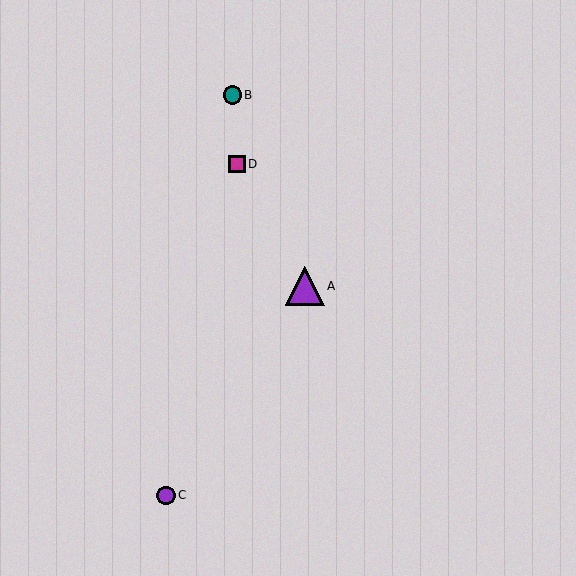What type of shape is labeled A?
Shape A is a purple triangle.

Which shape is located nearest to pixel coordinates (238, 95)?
The teal circle (labeled B) at (232, 95) is nearest to that location.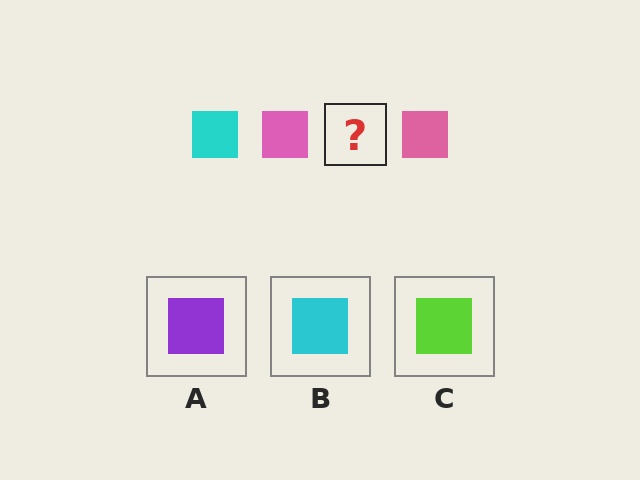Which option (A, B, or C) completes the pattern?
B.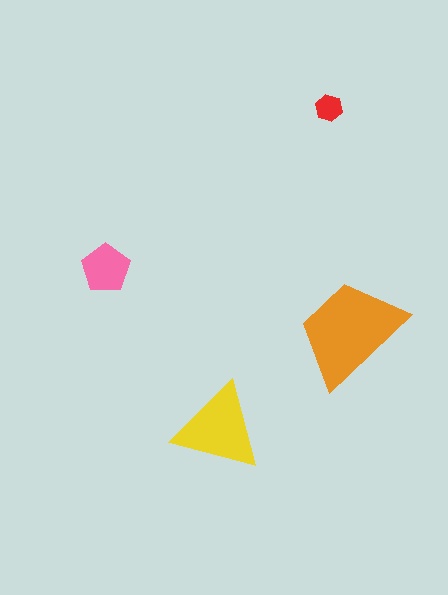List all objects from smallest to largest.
The red hexagon, the pink pentagon, the yellow triangle, the orange trapezoid.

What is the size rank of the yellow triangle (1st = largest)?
2nd.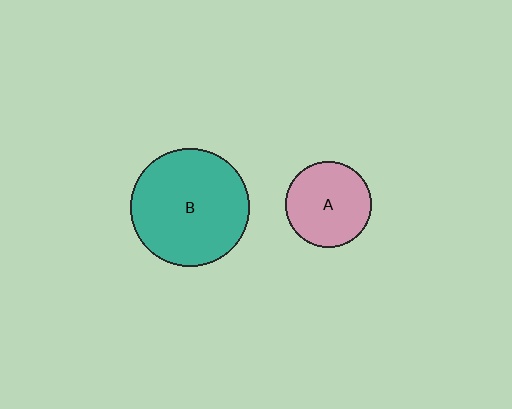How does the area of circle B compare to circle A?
Approximately 1.9 times.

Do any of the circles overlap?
No, none of the circles overlap.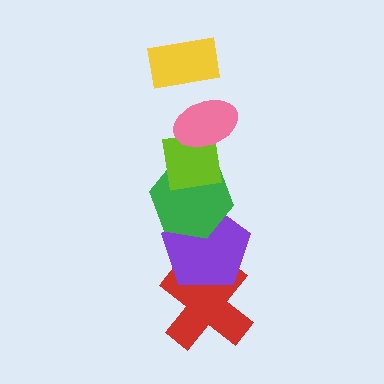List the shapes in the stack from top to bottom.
From top to bottom: the yellow rectangle, the pink ellipse, the lime square, the green hexagon, the purple pentagon, the red cross.